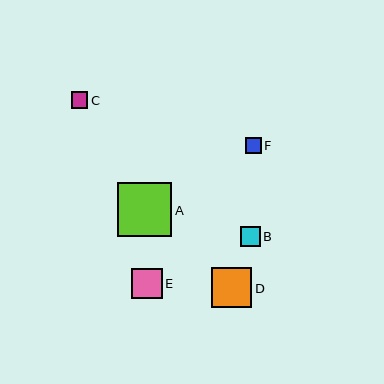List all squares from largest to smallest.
From largest to smallest: A, D, E, B, C, F.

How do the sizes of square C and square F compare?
Square C and square F are approximately the same size.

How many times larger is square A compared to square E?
Square A is approximately 1.8 times the size of square E.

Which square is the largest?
Square A is the largest with a size of approximately 54 pixels.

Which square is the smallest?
Square F is the smallest with a size of approximately 16 pixels.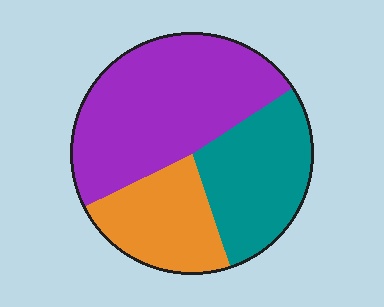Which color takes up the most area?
Purple, at roughly 50%.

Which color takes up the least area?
Orange, at roughly 25%.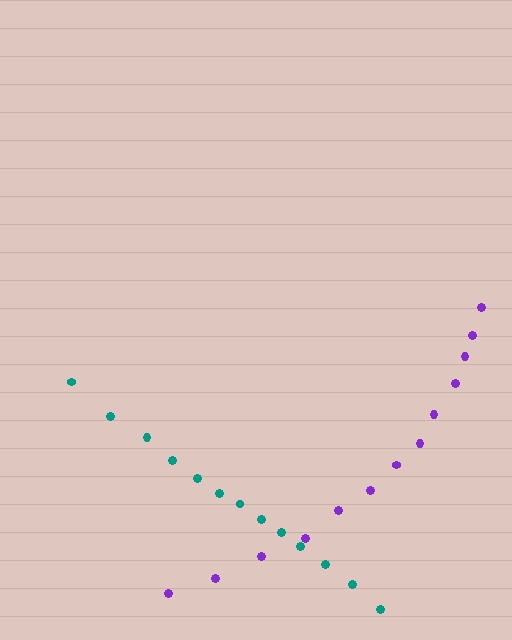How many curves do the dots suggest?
There are 2 distinct paths.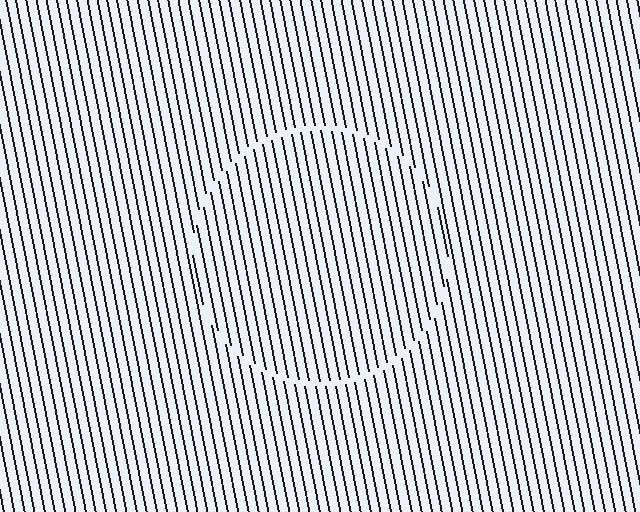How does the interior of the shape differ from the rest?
The interior of the shape contains the same grating, shifted by half a period — the contour is defined by the phase discontinuity where line-ends from the inner and outer gratings abut.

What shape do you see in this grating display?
An illusory circle. The interior of the shape contains the same grating, shifted by half a period — the contour is defined by the phase discontinuity where line-ends from the inner and outer gratings abut.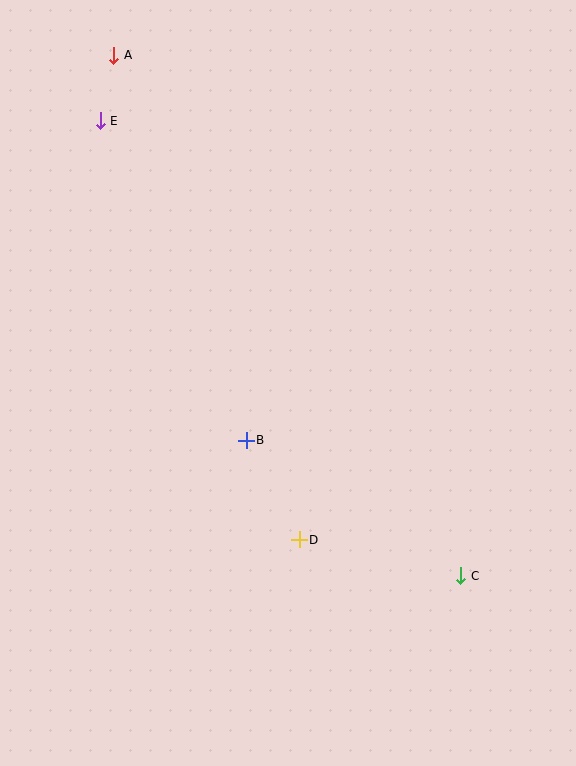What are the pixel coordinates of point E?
Point E is at (100, 121).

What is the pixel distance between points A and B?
The distance between A and B is 407 pixels.